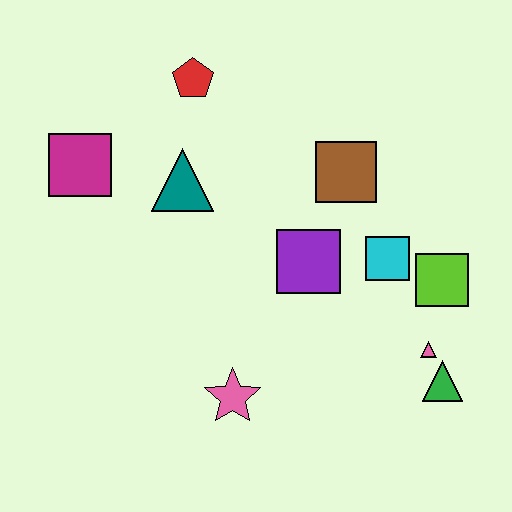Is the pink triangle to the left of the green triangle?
Yes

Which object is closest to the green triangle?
The pink triangle is closest to the green triangle.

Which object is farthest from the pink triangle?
The magenta square is farthest from the pink triangle.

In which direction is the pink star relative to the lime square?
The pink star is to the left of the lime square.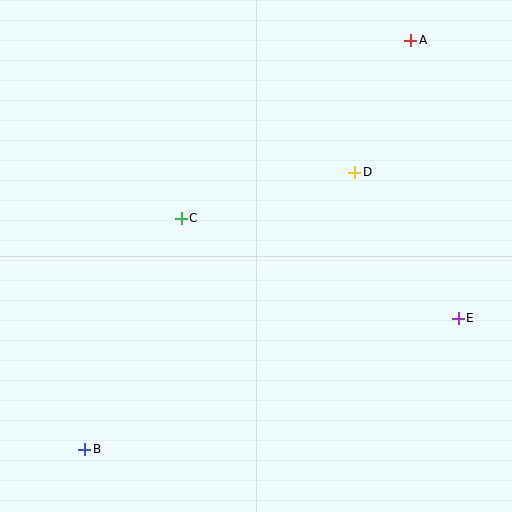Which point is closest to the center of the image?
Point C at (181, 219) is closest to the center.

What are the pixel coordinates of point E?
Point E is at (458, 318).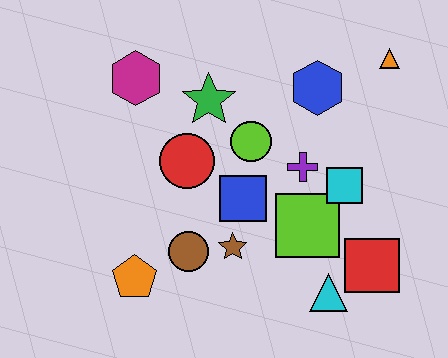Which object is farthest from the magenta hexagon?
The red square is farthest from the magenta hexagon.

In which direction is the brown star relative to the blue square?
The brown star is below the blue square.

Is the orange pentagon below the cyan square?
Yes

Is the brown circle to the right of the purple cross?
No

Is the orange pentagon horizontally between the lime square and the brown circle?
No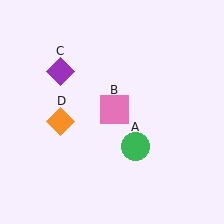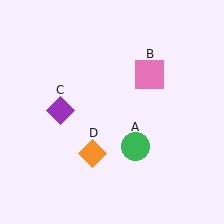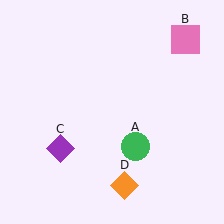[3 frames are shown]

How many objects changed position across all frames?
3 objects changed position: pink square (object B), purple diamond (object C), orange diamond (object D).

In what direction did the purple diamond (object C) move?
The purple diamond (object C) moved down.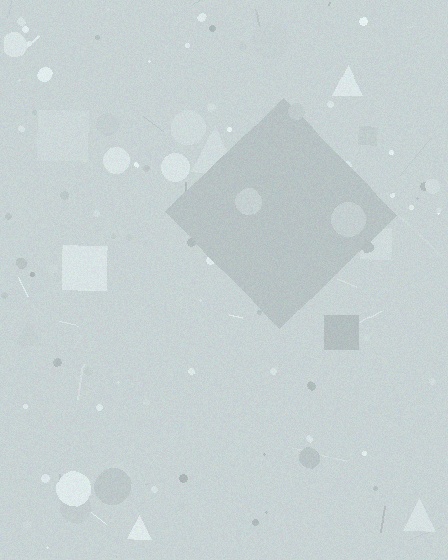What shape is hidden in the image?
A diamond is hidden in the image.